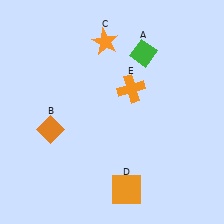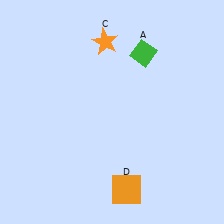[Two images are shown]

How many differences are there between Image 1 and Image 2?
There are 2 differences between the two images.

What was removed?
The orange cross (E), the orange diamond (B) were removed in Image 2.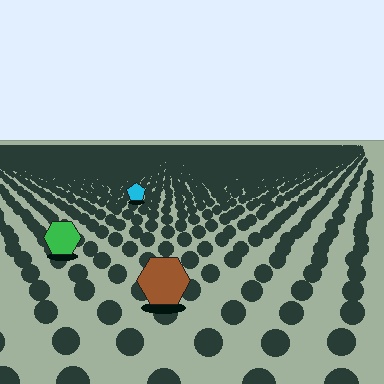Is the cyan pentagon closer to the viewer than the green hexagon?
No. The green hexagon is closer — you can tell from the texture gradient: the ground texture is coarser near it.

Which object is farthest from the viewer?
The cyan pentagon is farthest from the viewer. It appears smaller and the ground texture around it is denser.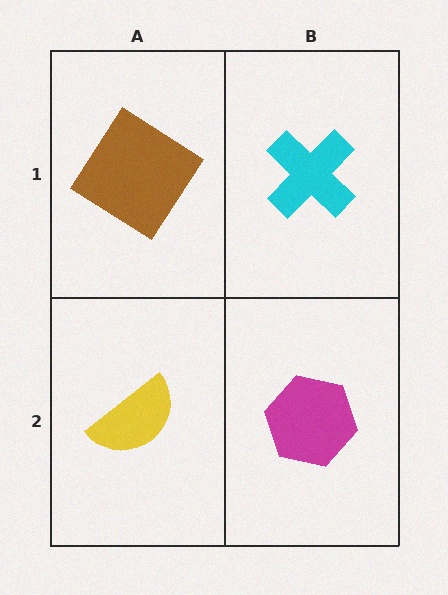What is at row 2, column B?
A magenta hexagon.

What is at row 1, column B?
A cyan cross.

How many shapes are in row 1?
2 shapes.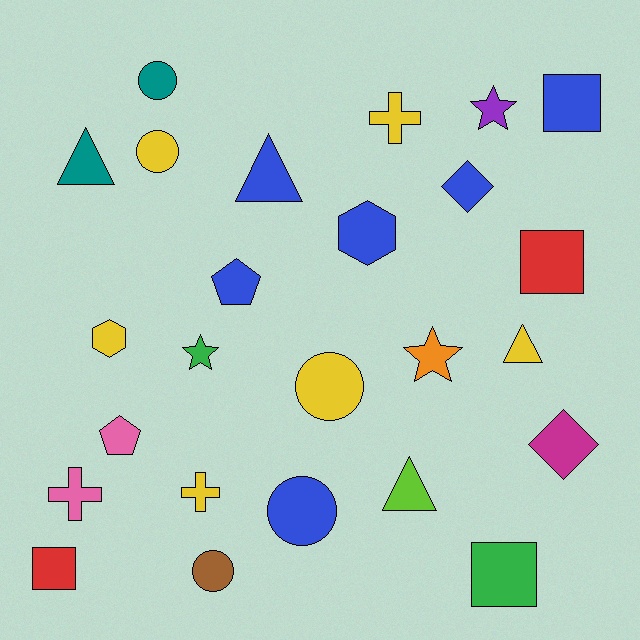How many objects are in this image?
There are 25 objects.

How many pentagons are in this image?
There are 2 pentagons.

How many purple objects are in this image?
There is 1 purple object.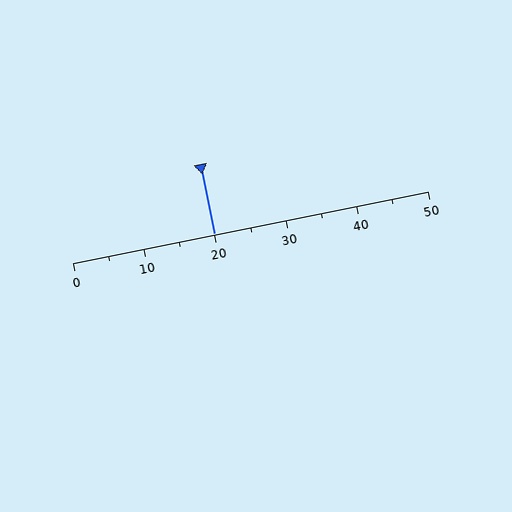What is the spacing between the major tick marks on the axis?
The major ticks are spaced 10 apart.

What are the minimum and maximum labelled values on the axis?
The axis runs from 0 to 50.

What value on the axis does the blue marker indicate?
The marker indicates approximately 20.